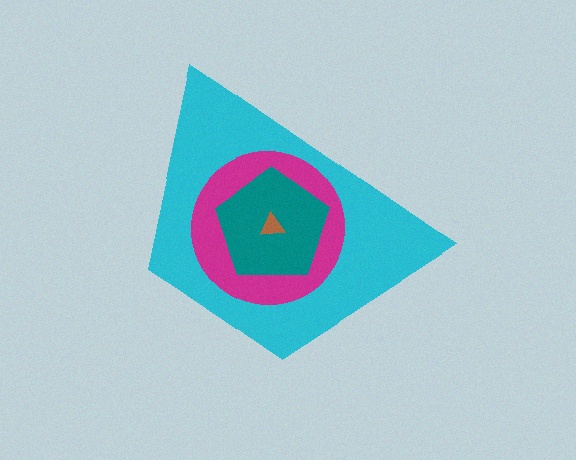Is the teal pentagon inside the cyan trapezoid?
Yes.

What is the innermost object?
The brown triangle.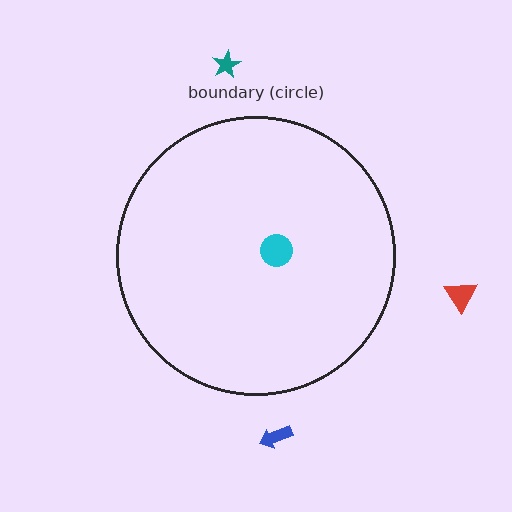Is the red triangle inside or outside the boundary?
Outside.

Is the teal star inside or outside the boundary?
Outside.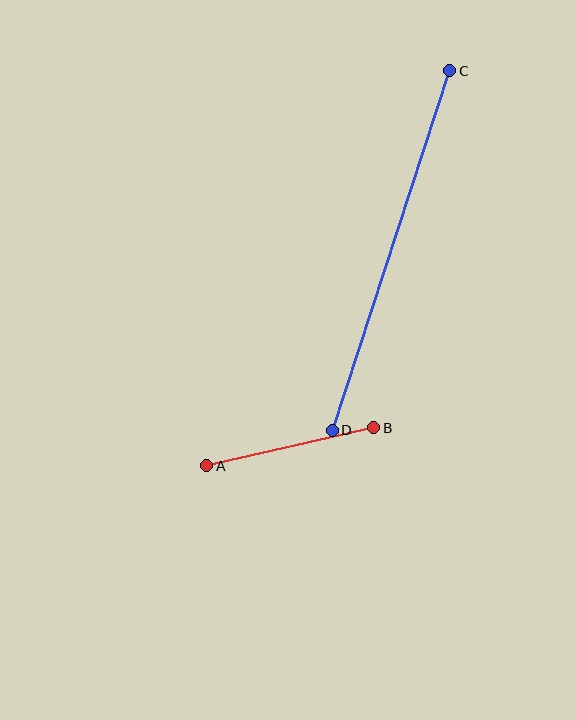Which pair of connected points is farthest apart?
Points C and D are farthest apart.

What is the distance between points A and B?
The distance is approximately 171 pixels.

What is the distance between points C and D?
The distance is approximately 378 pixels.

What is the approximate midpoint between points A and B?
The midpoint is at approximately (290, 447) pixels.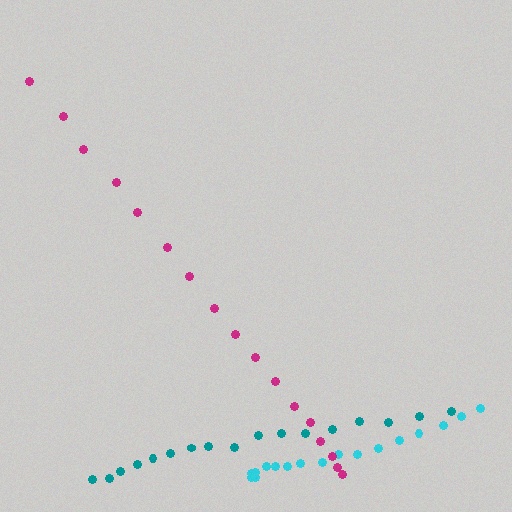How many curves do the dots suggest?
There are 3 distinct paths.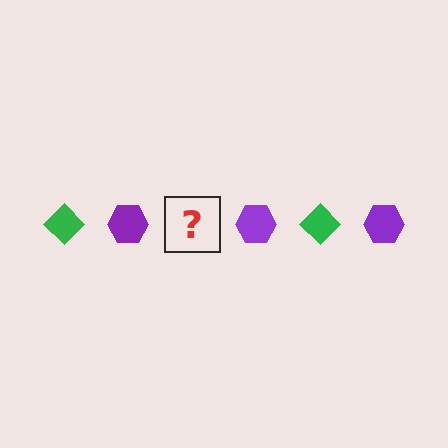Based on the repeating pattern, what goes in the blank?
The blank should be a green diamond.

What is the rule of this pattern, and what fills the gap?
The rule is that the pattern alternates between green diamond and purple hexagon. The gap should be filled with a green diamond.